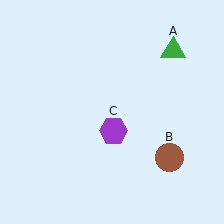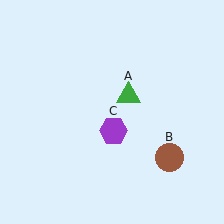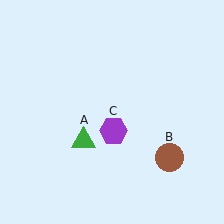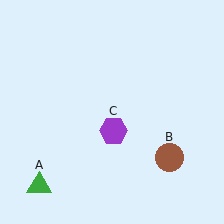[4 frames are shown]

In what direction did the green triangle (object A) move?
The green triangle (object A) moved down and to the left.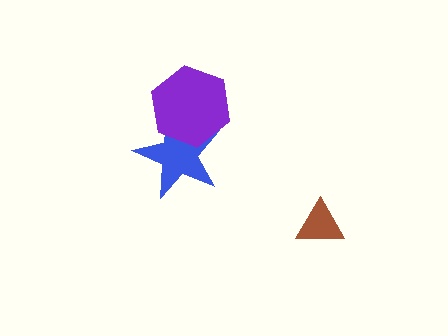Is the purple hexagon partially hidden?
No, no other shape covers it.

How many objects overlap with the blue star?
1 object overlaps with the blue star.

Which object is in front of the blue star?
The purple hexagon is in front of the blue star.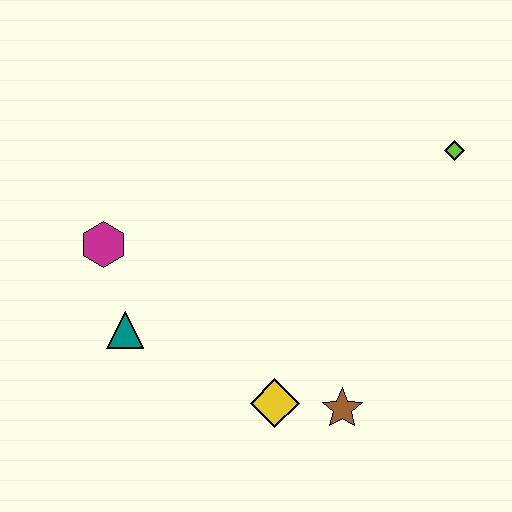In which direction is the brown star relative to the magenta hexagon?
The brown star is to the right of the magenta hexagon.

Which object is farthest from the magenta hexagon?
The lime diamond is farthest from the magenta hexagon.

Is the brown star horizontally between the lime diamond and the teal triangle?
Yes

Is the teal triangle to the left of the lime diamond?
Yes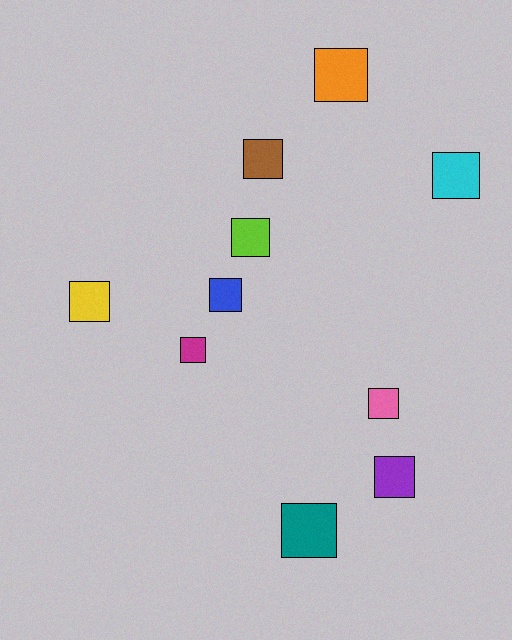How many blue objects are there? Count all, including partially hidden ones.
There is 1 blue object.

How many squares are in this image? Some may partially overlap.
There are 10 squares.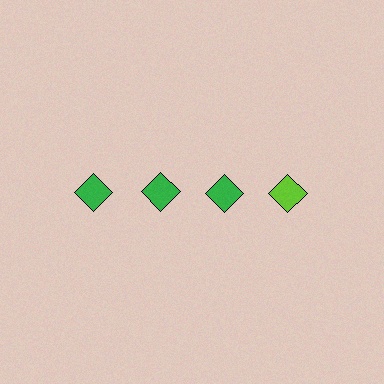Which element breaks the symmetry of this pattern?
The lime diamond in the top row, second from right column breaks the symmetry. All other shapes are green diamonds.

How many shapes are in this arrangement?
There are 4 shapes arranged in a grid pattern.